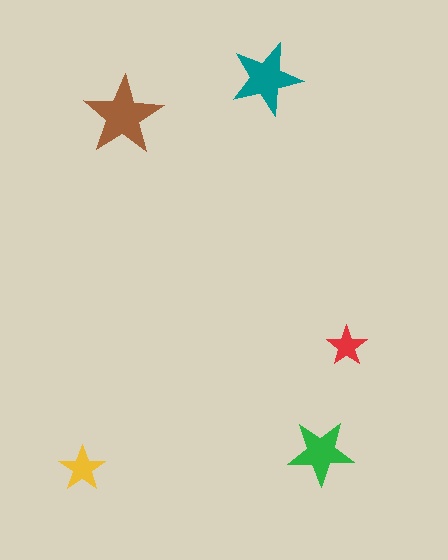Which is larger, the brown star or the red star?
The brown one.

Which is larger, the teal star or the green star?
The teal one.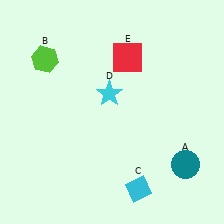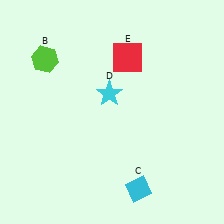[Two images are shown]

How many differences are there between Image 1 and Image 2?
There is 1 difference between the two images.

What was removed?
The teal circle (A) was removed in Image 2.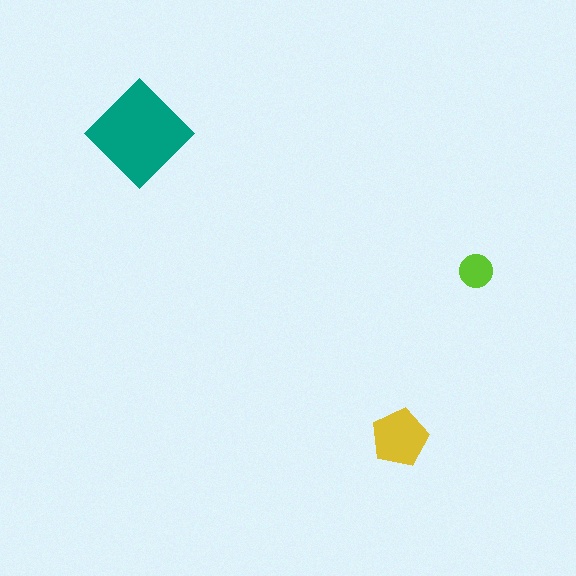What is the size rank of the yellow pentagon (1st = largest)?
2nd.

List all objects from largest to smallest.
The teal diamond, the yellow pentagon, the lime circle.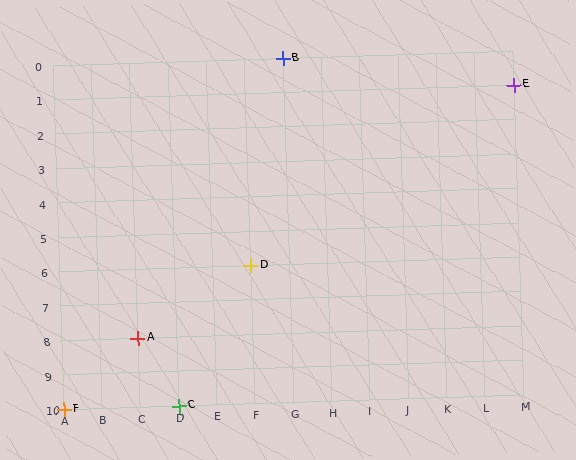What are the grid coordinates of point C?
Point C is at grid coordinates (D, 10).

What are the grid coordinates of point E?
Point E is at grid coordinates (M, 1).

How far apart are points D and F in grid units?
Points D and F are 5 columns and 4 rows apart (about 6.4 grid units diagonally).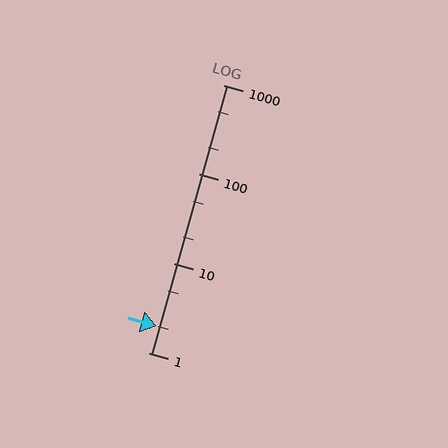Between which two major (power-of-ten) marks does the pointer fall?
The pointer is between 1 and 10.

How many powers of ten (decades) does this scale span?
The scale spans 3 decades, from 1 to 1000.